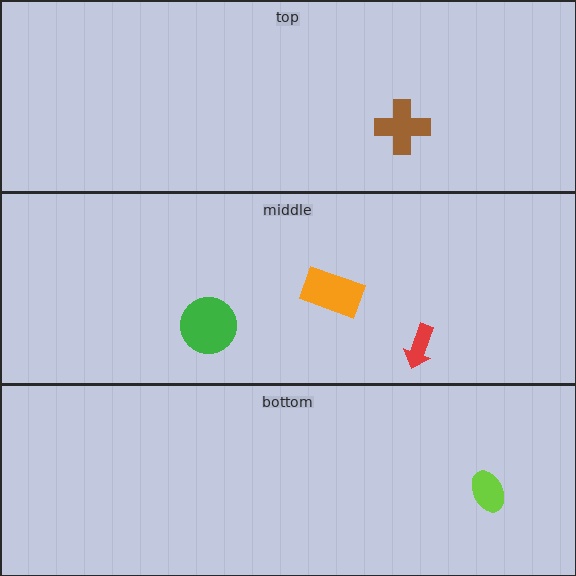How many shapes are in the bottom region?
1.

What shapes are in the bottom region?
The lime ellipse.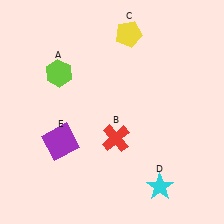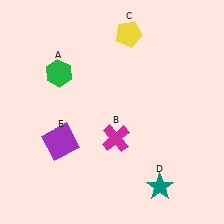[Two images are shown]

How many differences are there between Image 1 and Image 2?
There are 3 differences between the two images.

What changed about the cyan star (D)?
In Image 1, D is cyan. In Image 2, it changed to teal.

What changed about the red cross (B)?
In Image 1, B is red. In Image 2, it changed to magenta.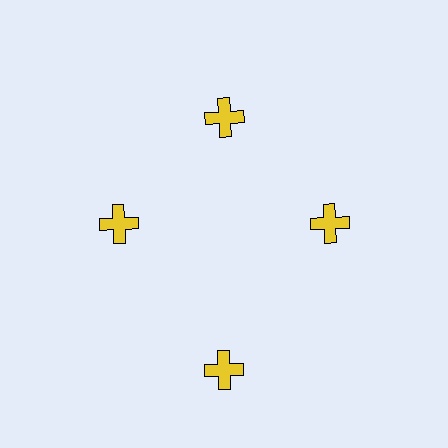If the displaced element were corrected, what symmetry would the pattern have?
It would have 4-fold rotational symmetry — the pattern would map onto itself every 90 degrees.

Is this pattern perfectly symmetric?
No. The 4 yellow crosses are arranged in a ring, but one element near the 6 o'clock position is pushed outward from the center, breaking the 4-fold rotational symmetry.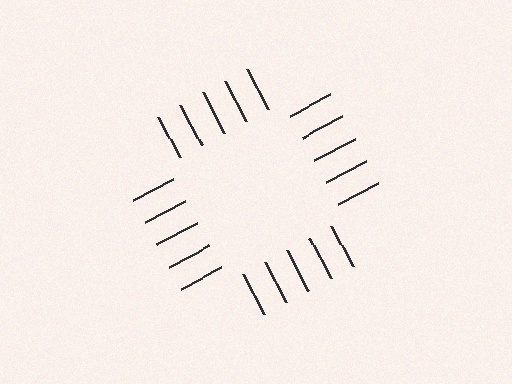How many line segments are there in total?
20 — 5 along each of the 4 edges.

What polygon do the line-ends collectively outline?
An illusory square — the line segments terminate on its edges but no continuous stroke is drawn.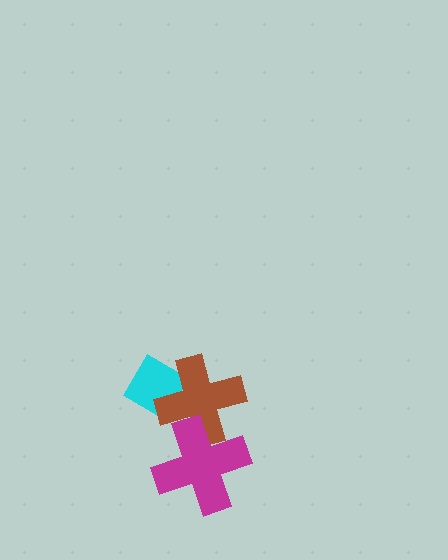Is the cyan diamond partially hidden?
Yes, it is partially covered by another shape.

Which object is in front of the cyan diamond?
The brown cross is in front of the cyan diamond.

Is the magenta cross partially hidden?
No, no other shape covers it.